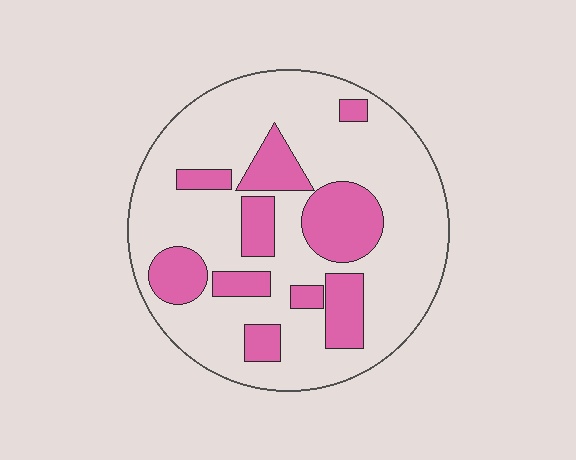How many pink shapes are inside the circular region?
10.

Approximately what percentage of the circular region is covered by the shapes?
Approximately 25%.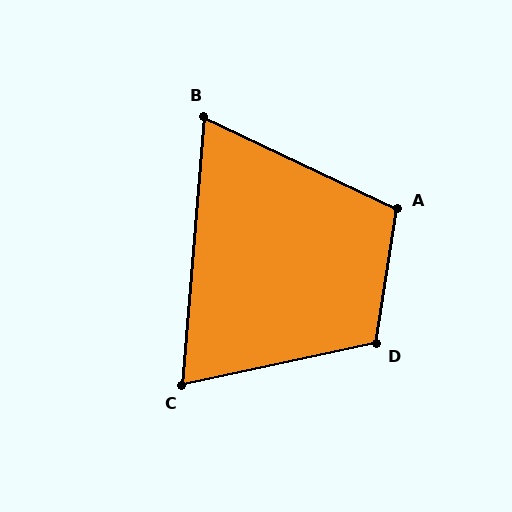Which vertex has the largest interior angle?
D, at approximately 111 degrees.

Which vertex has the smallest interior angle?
B, at approximately 69 degrees.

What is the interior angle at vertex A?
Approximately 107 degrees (obtuse).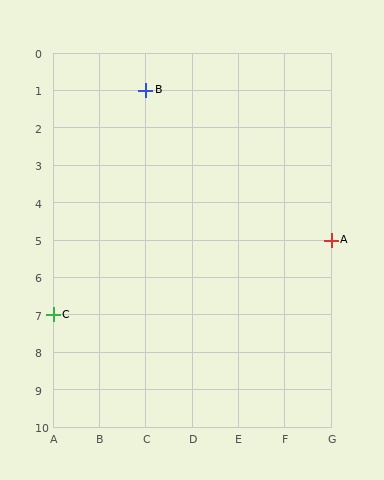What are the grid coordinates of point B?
Point B is at grid coordinates (C, 1).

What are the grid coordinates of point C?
Point C is at grid coordinates (A, 7).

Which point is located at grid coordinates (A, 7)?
Point C is at (A, 7).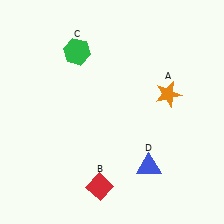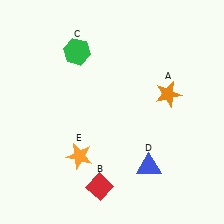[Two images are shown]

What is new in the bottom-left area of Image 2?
An orange star (E) was added in the bottom-left area of Image 2.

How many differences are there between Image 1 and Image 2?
There is 1 difference between the two images.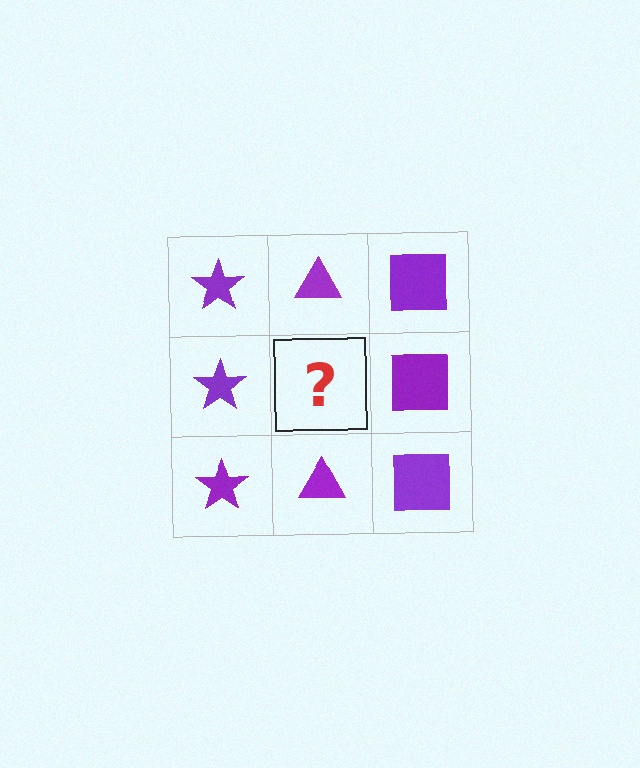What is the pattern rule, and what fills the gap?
The rule is that each column has a consistent shape. The gap should be filled with a purple triangle.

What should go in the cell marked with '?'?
The missing cell should contain a purple triangle.